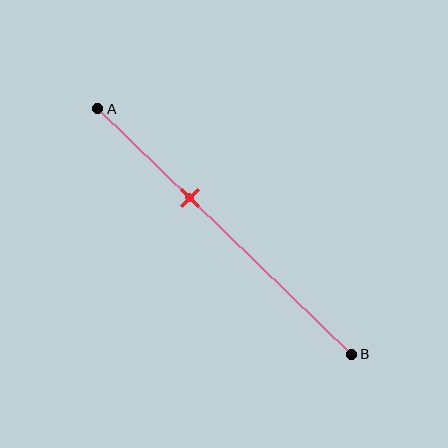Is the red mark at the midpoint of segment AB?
No, the mark is at about 35% from A, not at the 50% midpoint.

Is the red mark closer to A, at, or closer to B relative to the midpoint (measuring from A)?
The red mark is closer to point A than the midpoint of segment AB.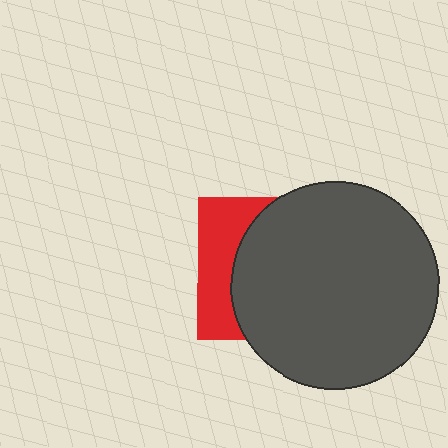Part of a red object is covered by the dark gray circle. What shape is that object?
It is a square.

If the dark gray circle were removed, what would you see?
You would see the complete red square.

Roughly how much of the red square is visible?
A small part of it is visible (roughly 31%).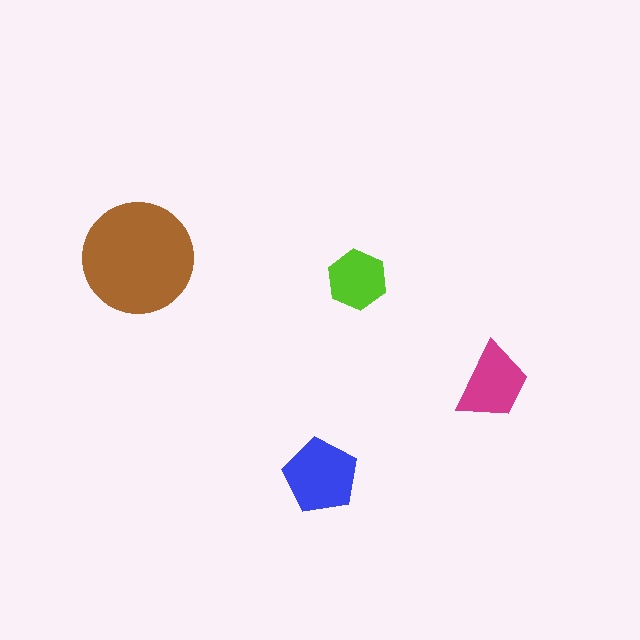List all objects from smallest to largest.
The lime hexagon, the magenta trapezoid, the blue pentagon, the brown circle.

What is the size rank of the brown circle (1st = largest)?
1st.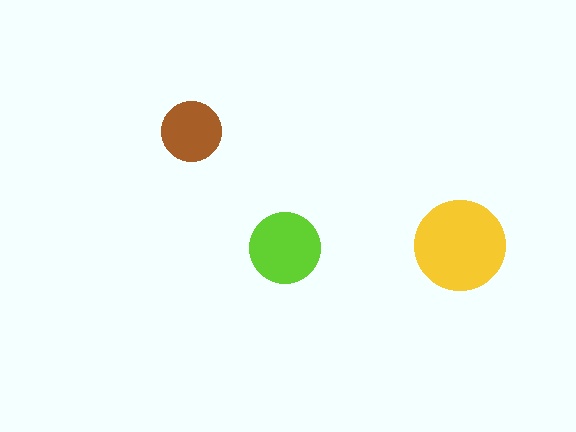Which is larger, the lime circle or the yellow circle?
The yellow one.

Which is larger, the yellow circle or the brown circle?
The yellow one.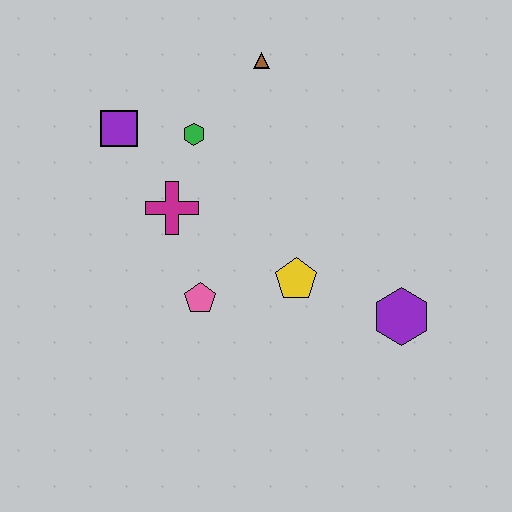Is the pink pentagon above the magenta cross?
No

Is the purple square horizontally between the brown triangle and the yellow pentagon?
No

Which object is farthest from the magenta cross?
The purple hexagon is farthest from the magenta cross.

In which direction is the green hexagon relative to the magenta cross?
The green hexagon is above the magenta cross.